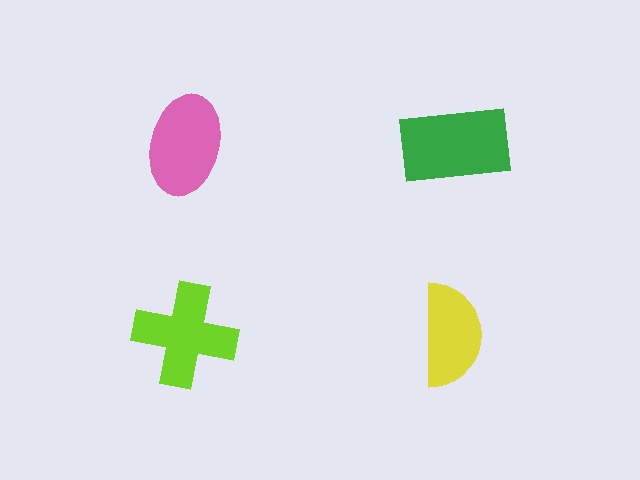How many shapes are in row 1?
2 shapes.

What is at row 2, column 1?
A lime cross.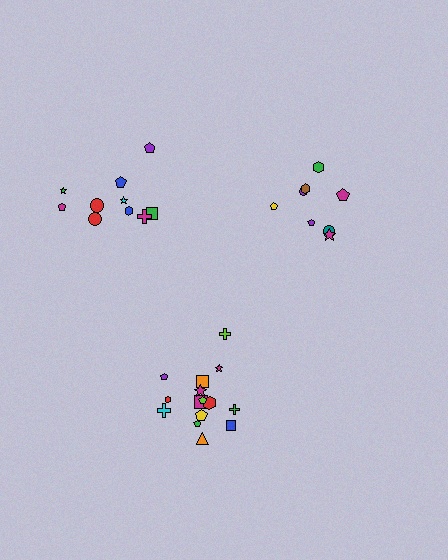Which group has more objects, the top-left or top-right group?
The top-left group.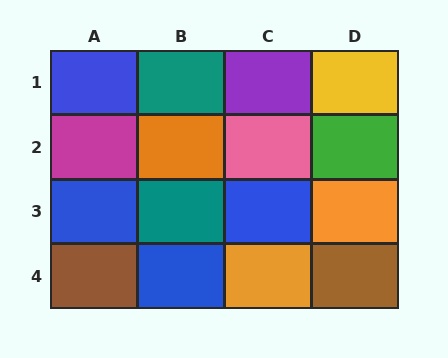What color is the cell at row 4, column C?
Orange.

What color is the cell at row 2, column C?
Pink.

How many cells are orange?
3 cells are orange.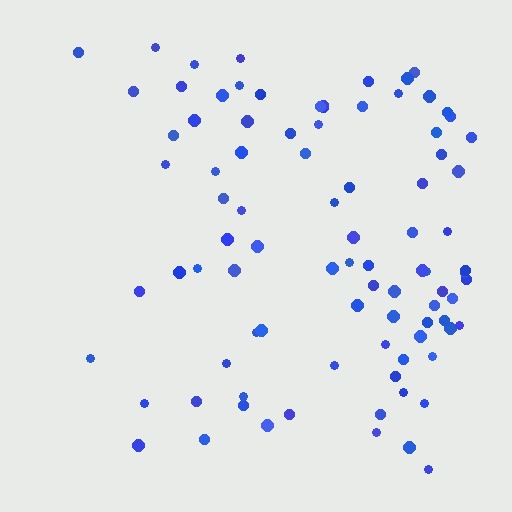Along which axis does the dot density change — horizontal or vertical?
Horizontal.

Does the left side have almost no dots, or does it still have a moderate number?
Still a moderate number, just noticeably fewer than the right.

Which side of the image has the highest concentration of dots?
The right.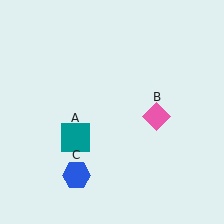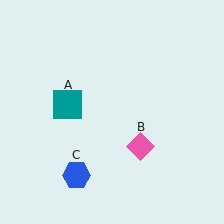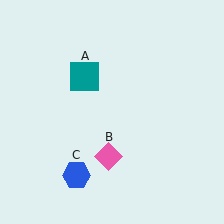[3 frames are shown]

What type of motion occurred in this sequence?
The teal square (object A), pink diamond (object B) rotated clockwise around the center of the scene.